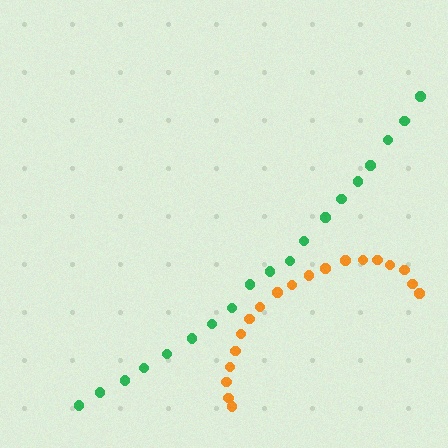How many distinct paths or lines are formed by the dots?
There are 2 distinct paths.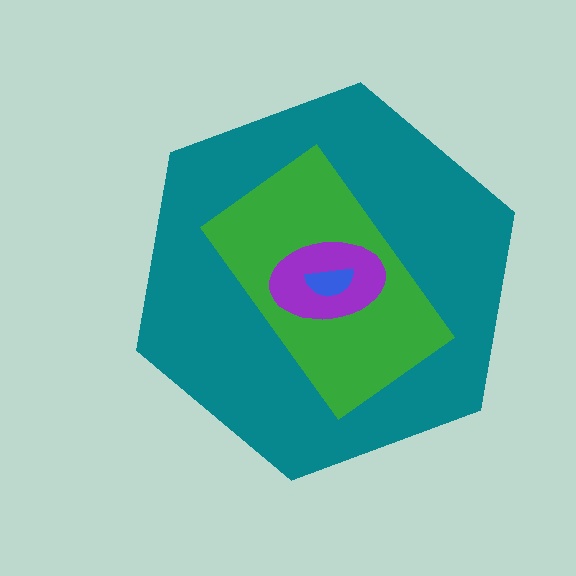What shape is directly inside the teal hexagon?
The green rectangle.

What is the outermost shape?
The teal hexagon.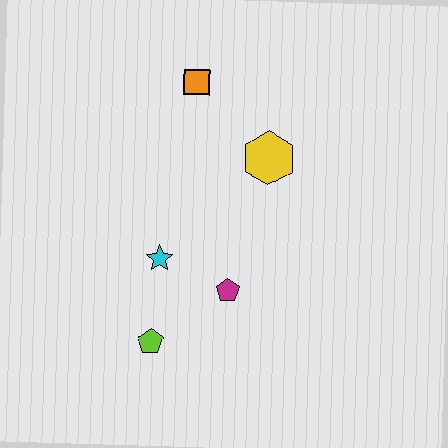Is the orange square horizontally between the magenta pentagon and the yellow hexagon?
No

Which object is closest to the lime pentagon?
The cyan star is closest to the lime pentagon.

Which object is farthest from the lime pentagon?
The orange square is farthest from the lime pentagon.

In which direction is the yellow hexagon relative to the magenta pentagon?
The yellow hexagon is above the magenta pentagon.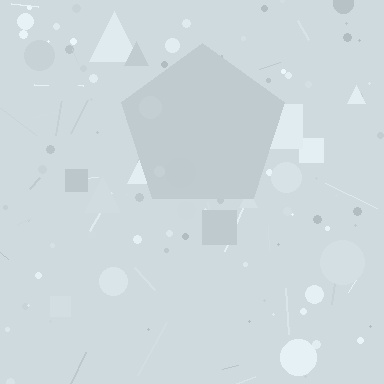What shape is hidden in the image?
A pentagon is hidden in the image.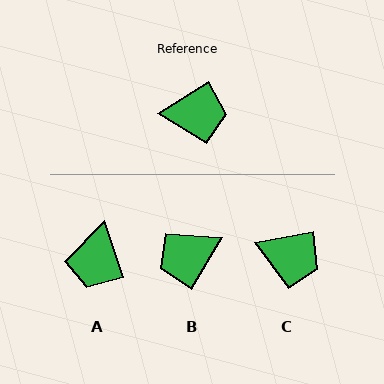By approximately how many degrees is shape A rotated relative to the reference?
Approximately 104 degrees clockwise.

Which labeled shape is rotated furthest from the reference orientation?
B, about 153 degrees away.